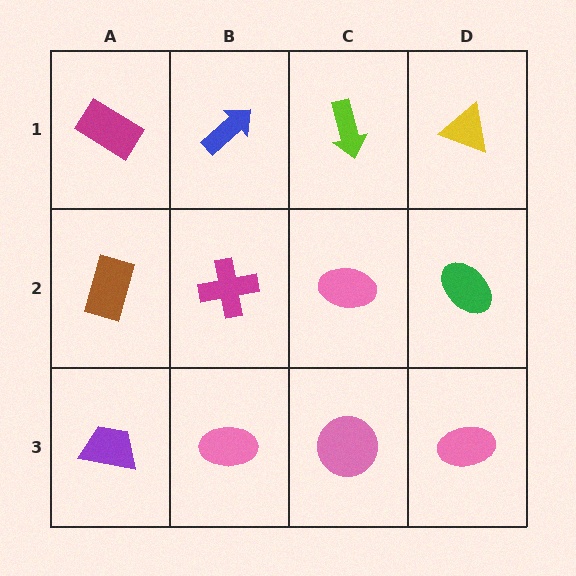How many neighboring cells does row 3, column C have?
3.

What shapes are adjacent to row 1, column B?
A magenta cross (row 2, column B), a magenta rectangle (row 1, column A), a lime arrow (row 1, column C).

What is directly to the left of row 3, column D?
A pink circle.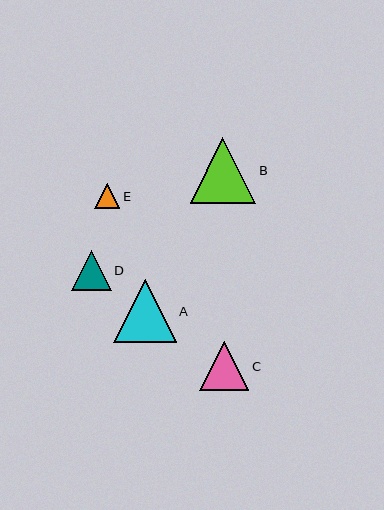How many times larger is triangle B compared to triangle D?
Triangle B is approximately 1.6 times the size of triangle D.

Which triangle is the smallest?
Triangle E is the smallest with a size of approximately 25 pixels.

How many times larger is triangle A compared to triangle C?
Triangle A is approximately 1.3 times the size of triangle C.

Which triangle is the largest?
Triangle B is the largest with a size of approximately 66 pixels.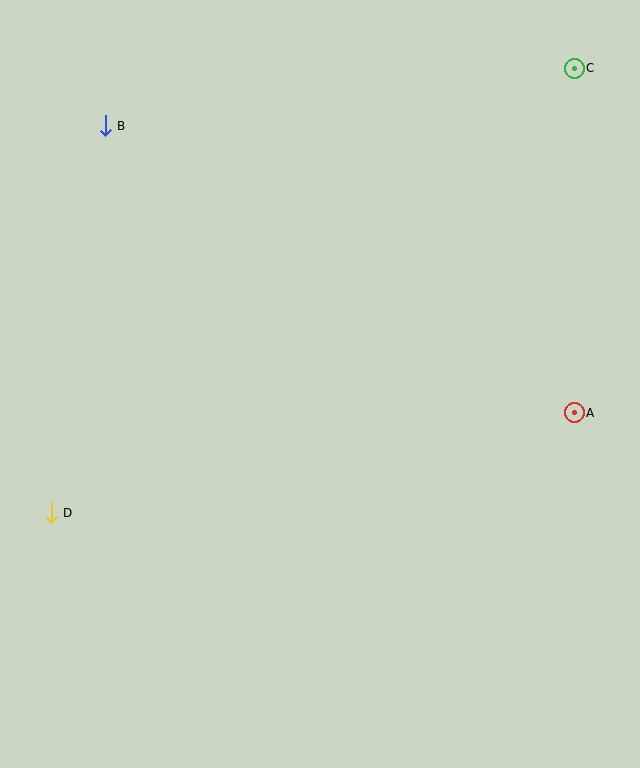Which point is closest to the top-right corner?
Point C is closest to the top-right corner.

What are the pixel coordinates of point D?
Point D is at (51, 513).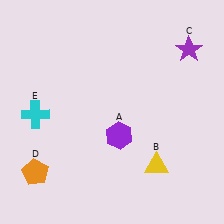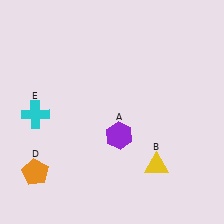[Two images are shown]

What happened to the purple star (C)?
The purple star (C) was removed in Image 2. It was in the top-right area of Image 1.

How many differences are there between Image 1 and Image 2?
There is 1 difference between the two images.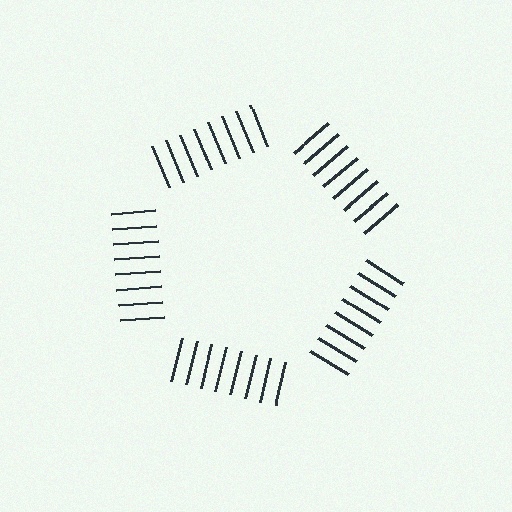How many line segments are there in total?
40 — 8 along each of the 5 edges.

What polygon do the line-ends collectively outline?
An illusory pentagon — the line segments terminate on its edges but no continuous stroke is drawn.